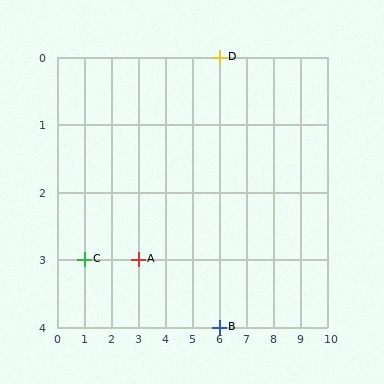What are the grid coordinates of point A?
Point A is at grid coordinates (3, 3).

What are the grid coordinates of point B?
Point B is at grid coordinates (6, 4).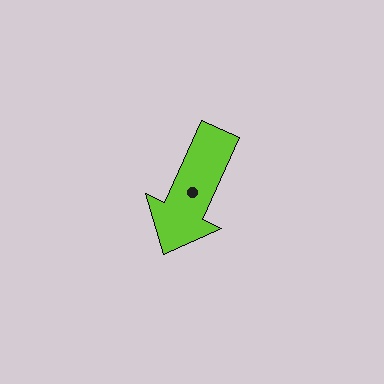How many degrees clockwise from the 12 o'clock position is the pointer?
Approximately 205 degrees.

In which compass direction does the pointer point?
Southwest.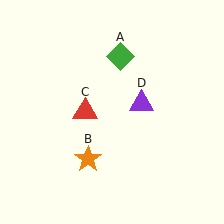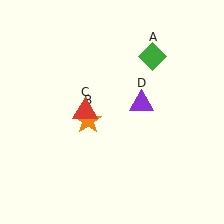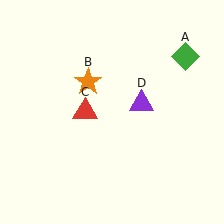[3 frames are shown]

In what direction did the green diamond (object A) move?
The green diamond (object A) moved right.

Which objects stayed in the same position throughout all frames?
Red triangle (object C) and purple triangle (object D) remained stationary.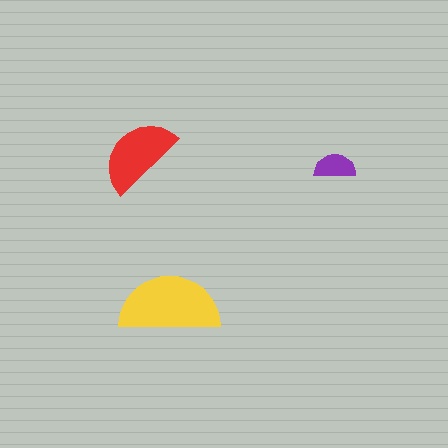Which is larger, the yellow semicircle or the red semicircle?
The yellow one.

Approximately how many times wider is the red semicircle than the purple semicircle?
About 2 times wider.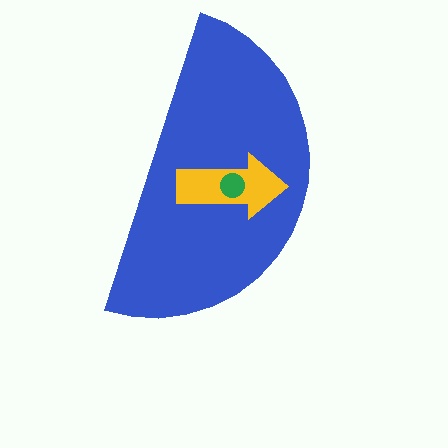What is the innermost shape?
The green circle.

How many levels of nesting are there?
3.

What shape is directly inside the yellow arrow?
The green circle.